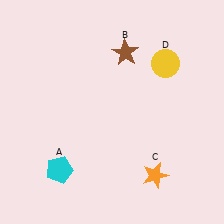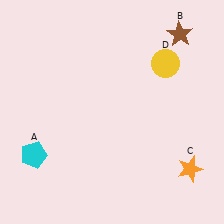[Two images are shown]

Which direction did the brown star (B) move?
The brown star (B) moved right.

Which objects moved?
The objects that moved are: the cyan pentagon (A), the brown star (B), the orange star (C).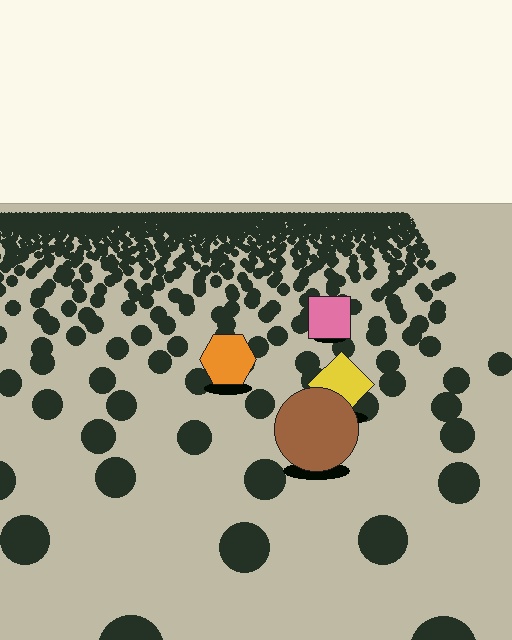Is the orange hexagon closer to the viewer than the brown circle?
No. The brown circle is closer — you can tell from the texture gradient: the ground texture is coarser near it.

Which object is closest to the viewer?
The brown circle is closest. The texture marks near it are larger and more spread out.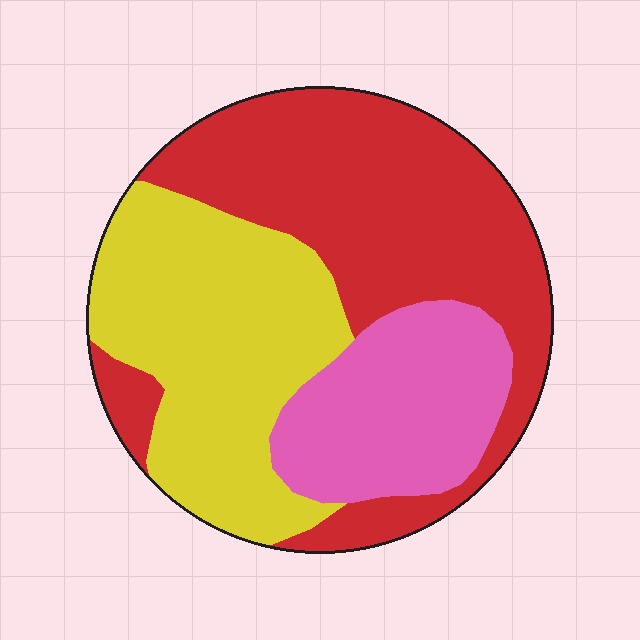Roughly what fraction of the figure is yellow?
Yellow covers about 35% of the figure.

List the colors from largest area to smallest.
From largest to smallest: red, yellow, pink.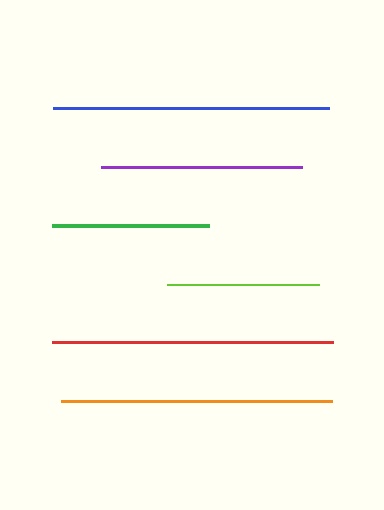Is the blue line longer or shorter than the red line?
The red line is longer than the blue line.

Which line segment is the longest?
The red line is the longest at approximately 282 pixels.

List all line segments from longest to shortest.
From longest to shortest: red, blue, orange, purple, green, lime.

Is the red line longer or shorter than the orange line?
The red line is longer than the orange line.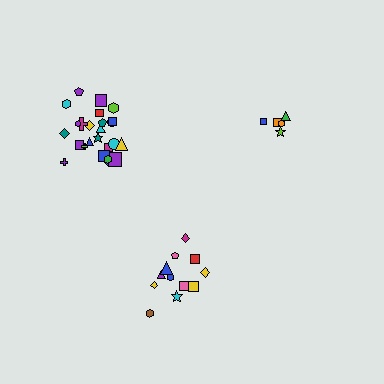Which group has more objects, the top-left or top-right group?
The top-left group.